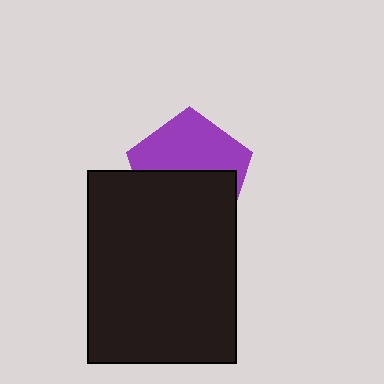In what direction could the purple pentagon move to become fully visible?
The purple pentagon could move up. That would shift it out from behind the black rectangle entirely.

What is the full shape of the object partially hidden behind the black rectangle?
The partially hidden object is a purple pentagon.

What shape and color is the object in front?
The object in front is a black rectangle.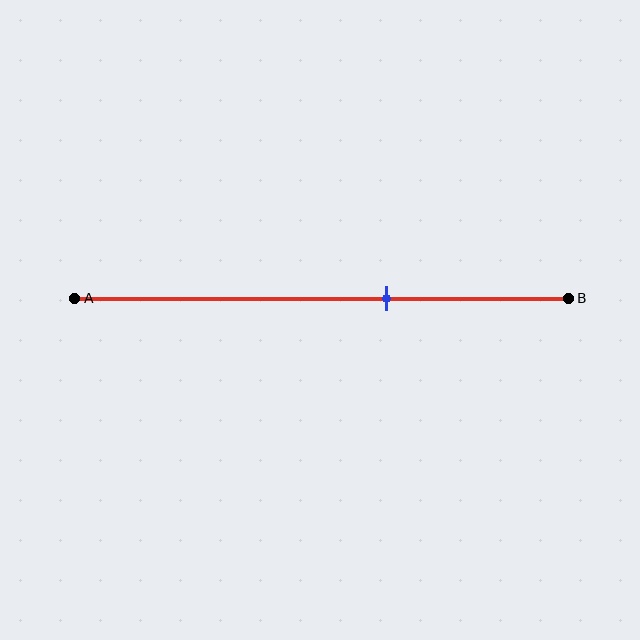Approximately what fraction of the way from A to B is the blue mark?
The blue mark is approximately 65% of the way from A to B.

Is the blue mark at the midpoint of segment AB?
No, the mark is at about 65% from A, not at the 50% midpoint.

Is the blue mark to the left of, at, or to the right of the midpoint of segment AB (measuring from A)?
The blue mark is to the right of the midpoint of segment AB.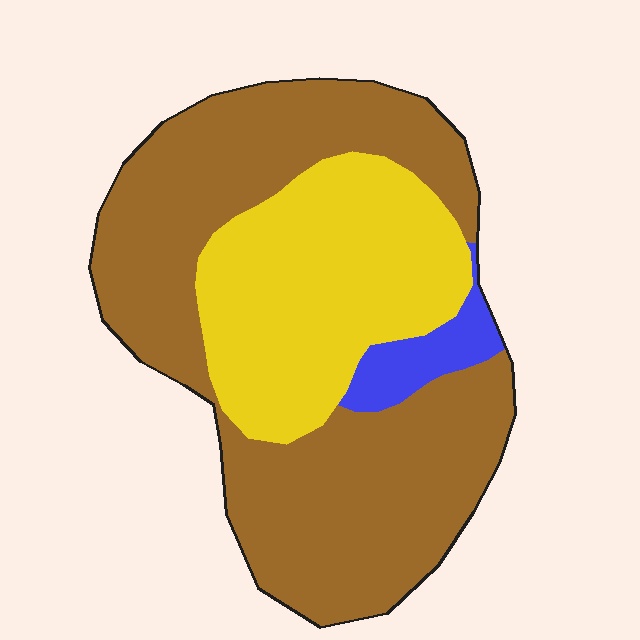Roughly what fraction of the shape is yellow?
Yellow takes up about one third (1/3) of the shape.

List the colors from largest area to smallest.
From largest to smallest: brown, yellow, blue.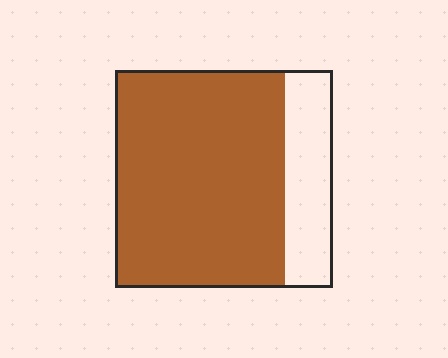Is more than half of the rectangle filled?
Yes.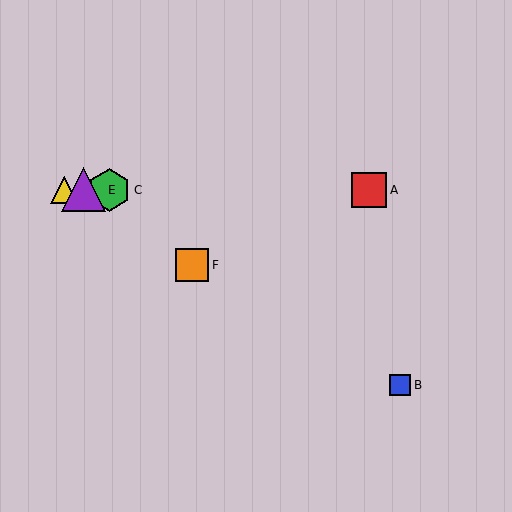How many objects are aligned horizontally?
4 objects (A, C, D, E) are aligned horizontally.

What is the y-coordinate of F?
Object F is at y≈265.